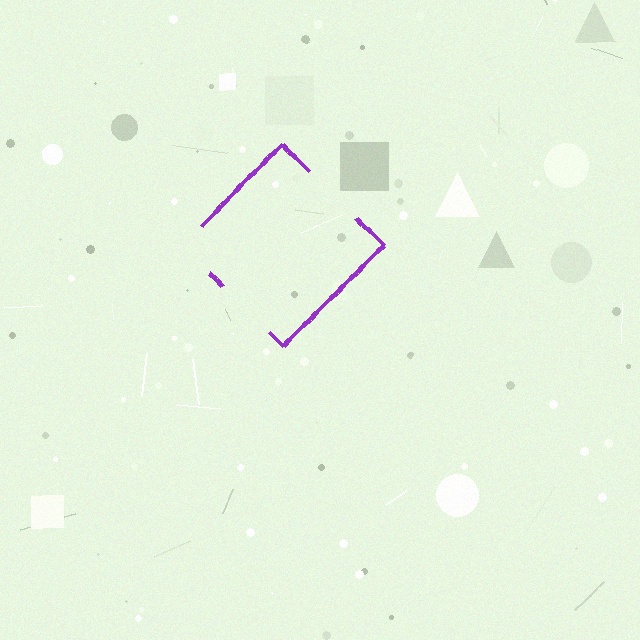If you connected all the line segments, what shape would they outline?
They would outline a diamond.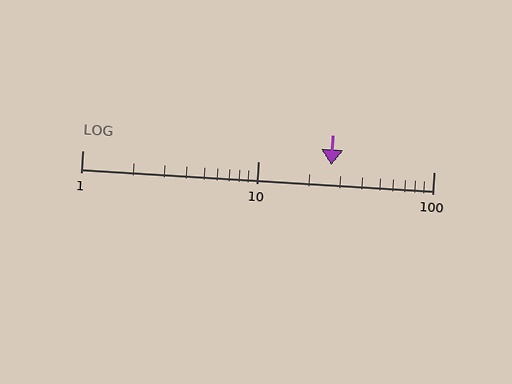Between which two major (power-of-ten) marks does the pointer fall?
The pointer is between 10 and 100.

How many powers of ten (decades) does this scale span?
The scale spans 2 decades, from 1 to 100.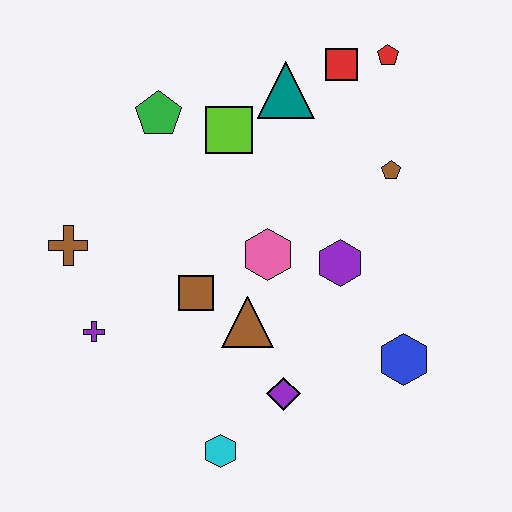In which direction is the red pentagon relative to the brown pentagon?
The red pentagon is above the brown pentagon.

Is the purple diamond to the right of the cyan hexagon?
Yes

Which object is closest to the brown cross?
The purple cross is closest to the brown cross.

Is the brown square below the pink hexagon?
Yes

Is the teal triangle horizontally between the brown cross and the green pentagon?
No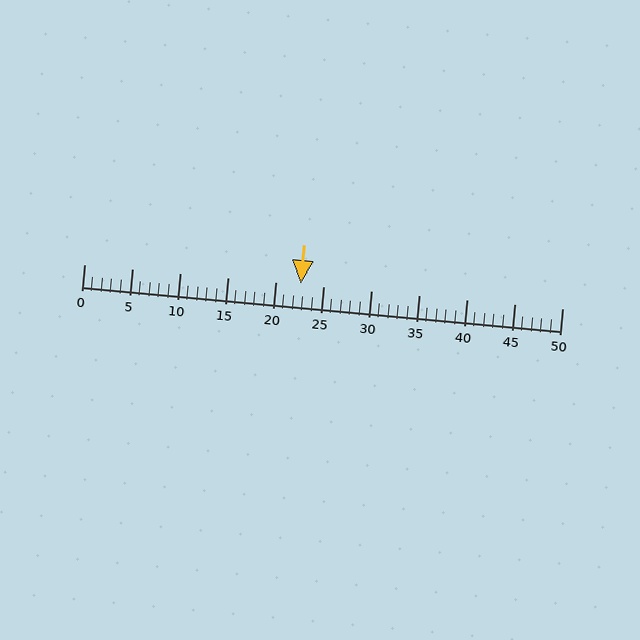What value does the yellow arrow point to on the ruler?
The yellow arrow points to approximately 23.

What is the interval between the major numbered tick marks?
The major tick marks are spaced 5 units apart.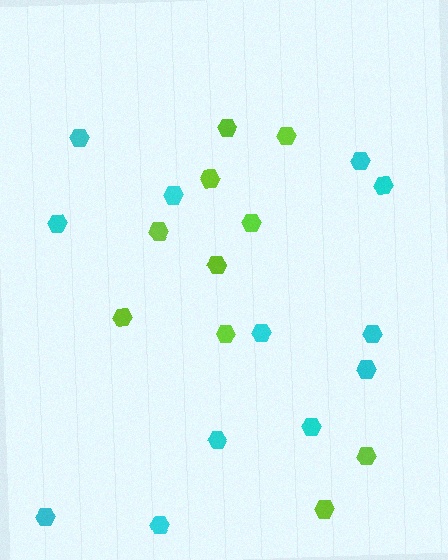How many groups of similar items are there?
There are 2 groups: one group of lime hexagons (10) and one group of cyan hexagons (12).